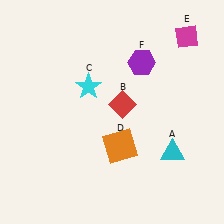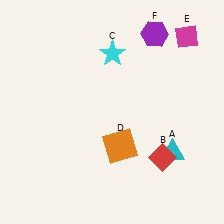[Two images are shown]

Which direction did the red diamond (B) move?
The red diamond (B) moved down.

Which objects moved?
The objects that moved are: the red diamond (B), the cyan star (C), the purple hexagon (F).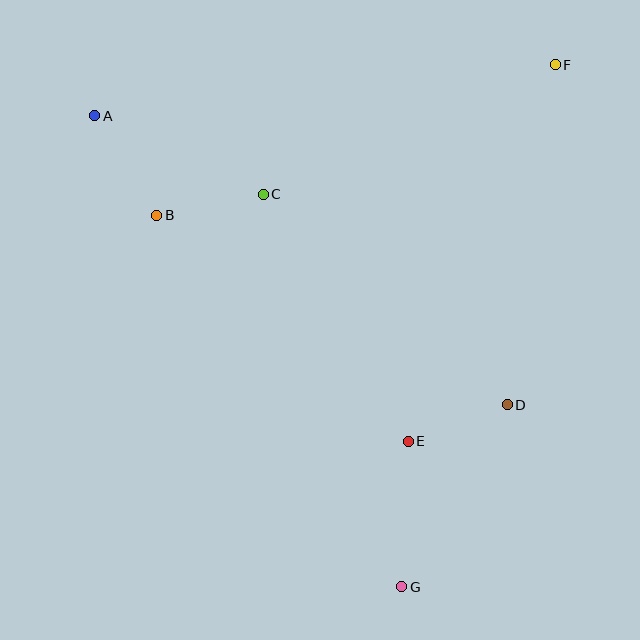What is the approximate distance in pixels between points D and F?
The distance between D and F is approximately 343 pixels.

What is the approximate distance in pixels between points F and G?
The distance between F and G is approximately 544 pixels.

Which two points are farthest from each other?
Points A and G are farthest from each other.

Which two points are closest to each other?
Points D and E are closest to each other.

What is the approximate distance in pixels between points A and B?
The distance between A and B is approximately 117 pixels.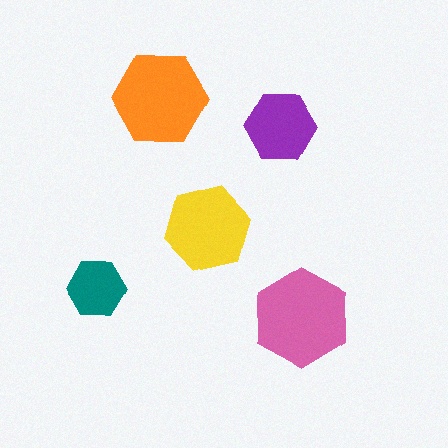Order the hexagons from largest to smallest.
the pink one, the orange one, the yellow one, the purple one, the teal one.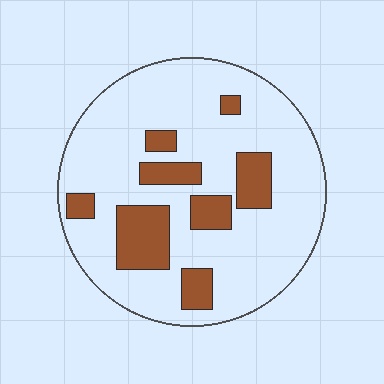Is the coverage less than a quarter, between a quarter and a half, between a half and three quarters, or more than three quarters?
Less than a quarter.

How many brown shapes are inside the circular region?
8.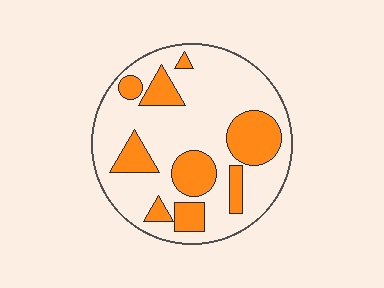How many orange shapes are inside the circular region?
9.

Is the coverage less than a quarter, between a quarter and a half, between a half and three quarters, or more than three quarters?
Between a quarter and a half.